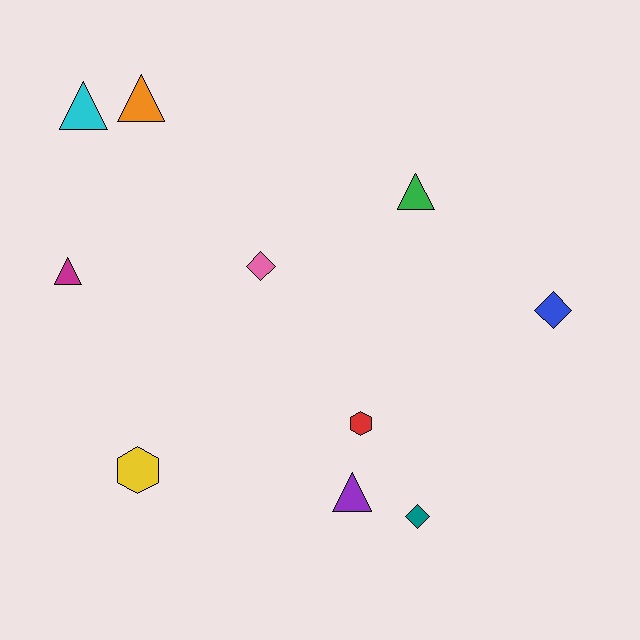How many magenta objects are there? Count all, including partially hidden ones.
There is 1 magenta object.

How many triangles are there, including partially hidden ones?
There are 5 triangles.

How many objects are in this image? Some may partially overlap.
There are 10 objects.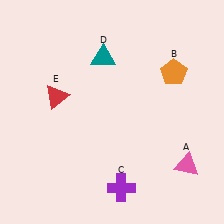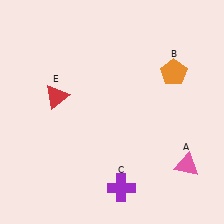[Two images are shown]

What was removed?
The teal triangle (D) was removed in Image 2.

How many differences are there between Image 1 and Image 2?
There is 1 difference between the two images.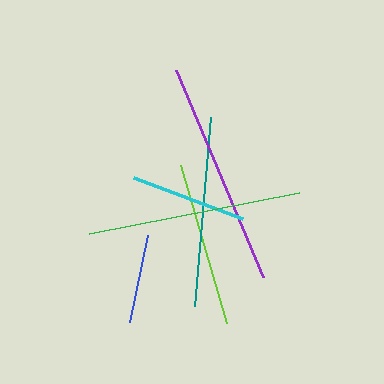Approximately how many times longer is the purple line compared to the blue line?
The purple line is approximately 2.6 times the length of the blue line.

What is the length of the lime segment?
The lime segment is approximately 165 pixels long.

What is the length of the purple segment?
The purple segment is approximately 225 pixels long.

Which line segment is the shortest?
The blue line is the shortest at approximately 88 pixels.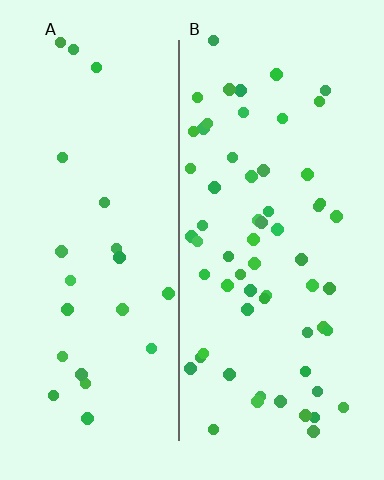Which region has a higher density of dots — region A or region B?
B (the right).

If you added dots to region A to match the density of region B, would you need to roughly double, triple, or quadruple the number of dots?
Approximately triple.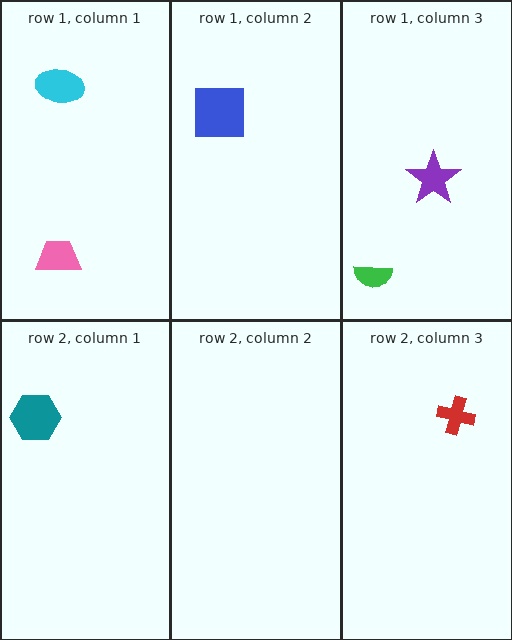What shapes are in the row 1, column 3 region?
The purple star, the green semicircle.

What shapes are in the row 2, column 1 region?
The teal hexagon.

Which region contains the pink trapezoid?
The row 1, column 1 region.